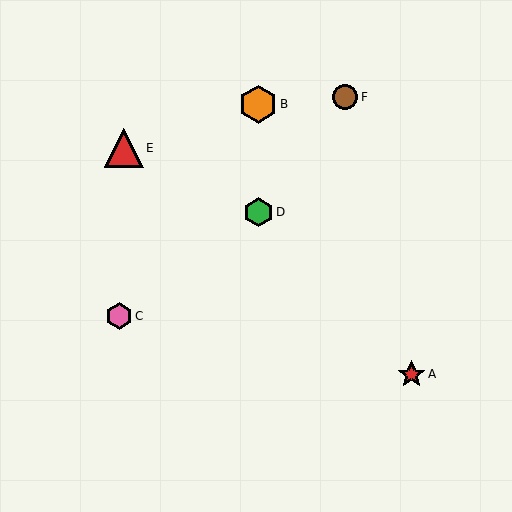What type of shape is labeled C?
Shape C is a pink hexagon.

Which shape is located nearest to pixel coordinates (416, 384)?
The red star (labeled A) at (411, 375) is nearest to that location.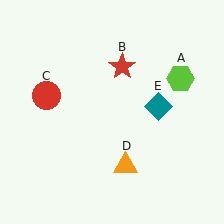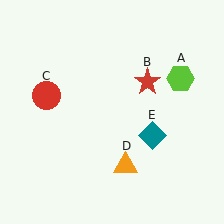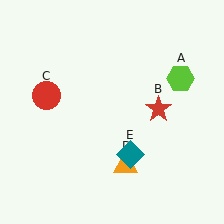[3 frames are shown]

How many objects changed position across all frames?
2 objects changed position: red star (object B), teal diamond (object E).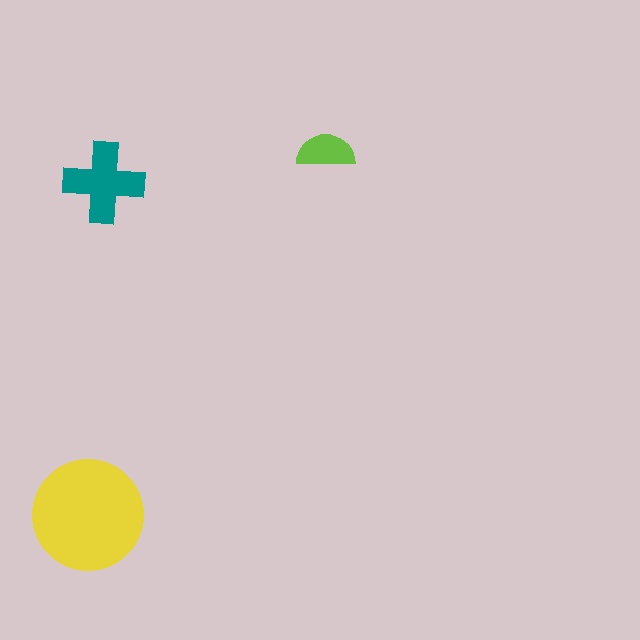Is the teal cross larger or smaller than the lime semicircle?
Larger.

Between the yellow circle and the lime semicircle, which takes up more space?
The yellow circle.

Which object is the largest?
The yellow circle.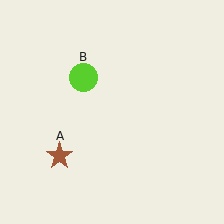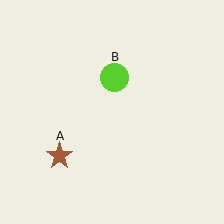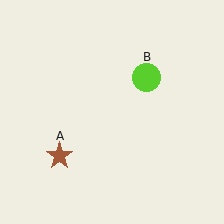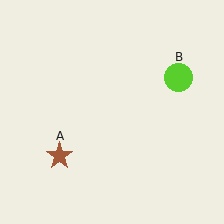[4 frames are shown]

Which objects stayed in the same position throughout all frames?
Brown star (object A) remained stationary.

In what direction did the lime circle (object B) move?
The lime circle (object B) moved right.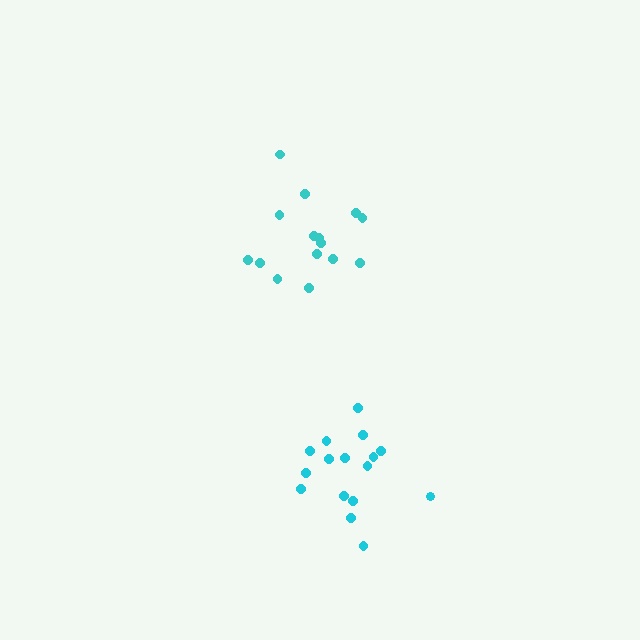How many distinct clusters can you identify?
There are 2 distinct clusters.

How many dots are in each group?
Group 1: 16 dots, Group 2: 16 dots (32 total).